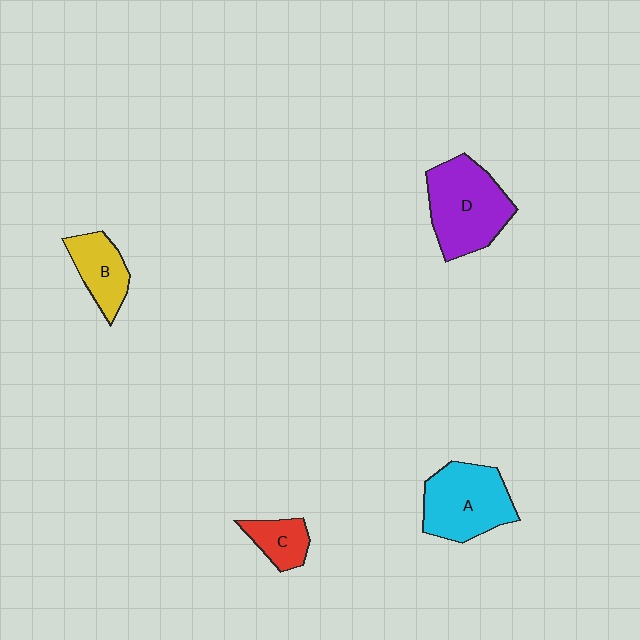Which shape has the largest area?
Shape D (purple).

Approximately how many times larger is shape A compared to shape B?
Approximately 1.7 times.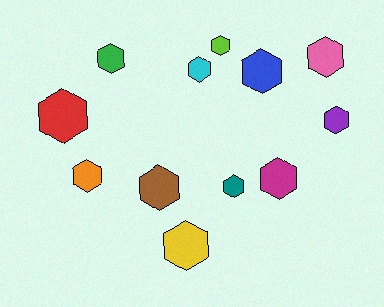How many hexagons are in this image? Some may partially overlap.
There are 12 hexagons.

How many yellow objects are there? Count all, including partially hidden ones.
There is 1 yellow object.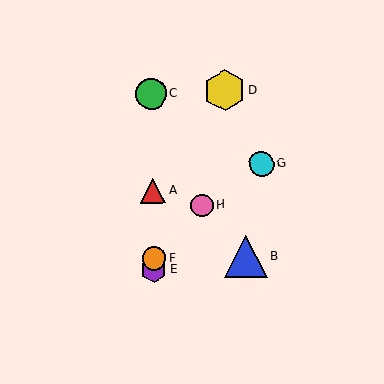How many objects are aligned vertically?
4 objects (A, C, E, F) are aligned vertically.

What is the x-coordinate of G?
Object G is at x≈261.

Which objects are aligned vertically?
Objects A, C, E, F are aligned vertically.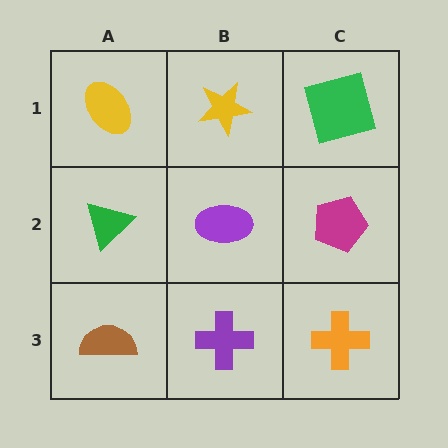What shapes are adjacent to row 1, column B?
A purple ellipse (row 2, column B), a yellow ellipse (row 1, column A), a green square (row 1, column C).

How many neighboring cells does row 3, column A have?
2.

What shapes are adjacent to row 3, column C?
A magenta pentagon (row 2, column C), a purple cross (row 3, column B).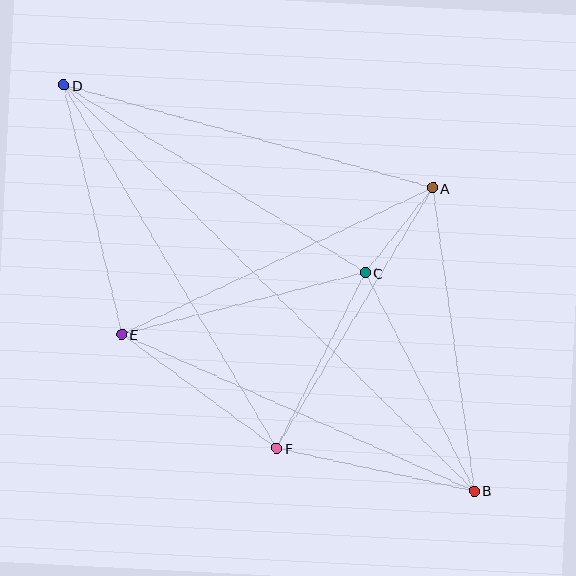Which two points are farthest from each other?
Points B and D are farthest from each other.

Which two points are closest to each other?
Points A and C are closest to each other.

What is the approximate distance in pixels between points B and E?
The distance between B and E is approximately 386 pixels.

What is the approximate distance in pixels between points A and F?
The distance between A and F is approximately 304 pixels.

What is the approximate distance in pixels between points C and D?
The distance between C and D is approximately 355 pixels.